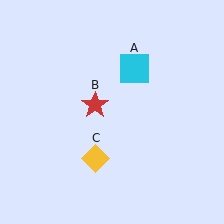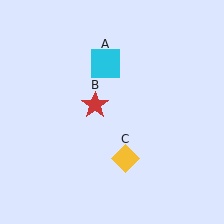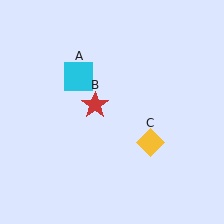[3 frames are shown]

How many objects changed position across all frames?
2 objects changed position: cyan square (object A), yellow diamond (object C).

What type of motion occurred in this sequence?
The cyan square (object A), yellow diamond (object C) rotated counterclockwise around the center of the scene.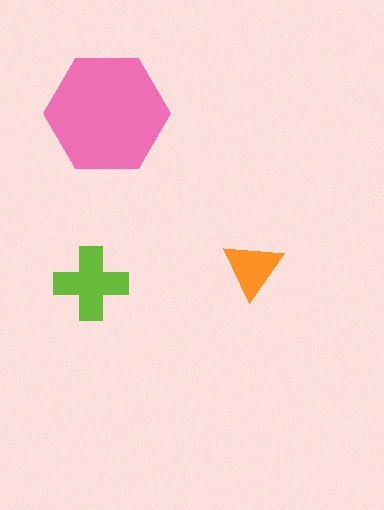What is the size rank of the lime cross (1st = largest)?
2nd.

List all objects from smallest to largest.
The orange triangle, the lime cross, the pink hexagon.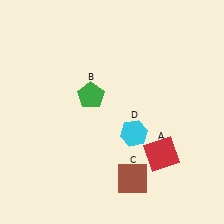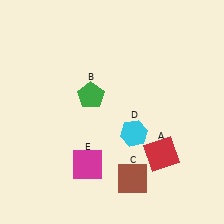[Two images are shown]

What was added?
A magenta square (E) was added in Image 2.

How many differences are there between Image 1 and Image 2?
There is 1 difference between the two images.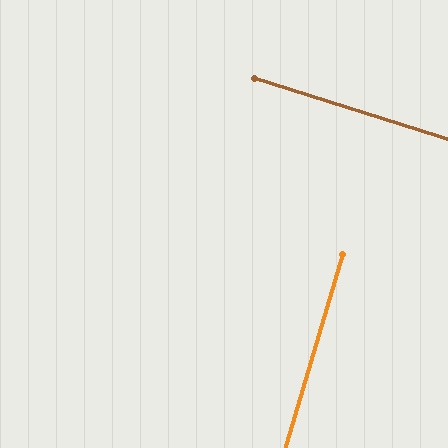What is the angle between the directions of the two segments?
Approximately 89 degrees.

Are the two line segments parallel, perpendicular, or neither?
Perpendicular — they meet at approximately 89°.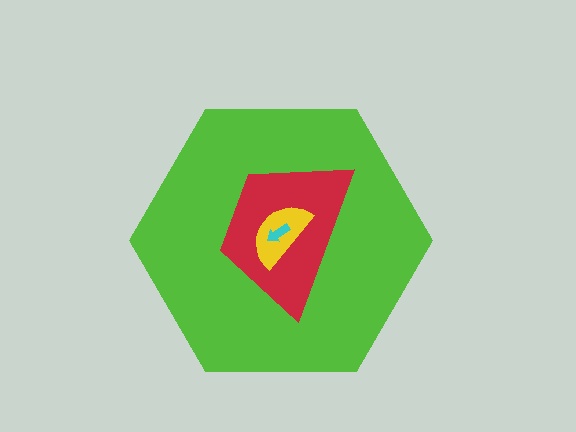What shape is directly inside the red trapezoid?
The yellow semicircle.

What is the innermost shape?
The cyan arrow.